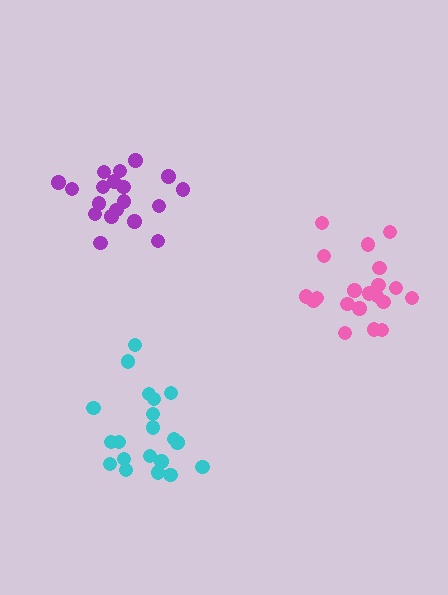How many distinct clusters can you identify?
There are 3 distinct clusters.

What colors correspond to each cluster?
The clusters are colored: purple, pink, cyan.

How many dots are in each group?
Group 1: 19 dots, Group 2: 20 dots, Group 3: 20 dots (59 total).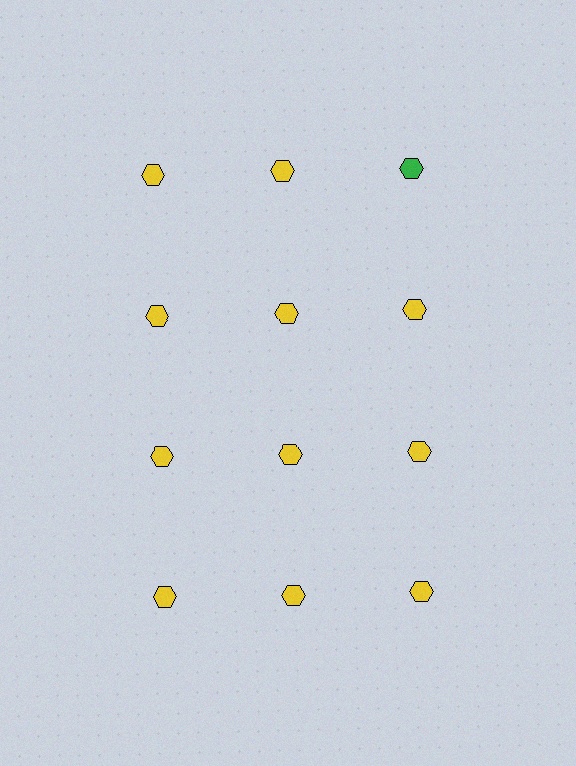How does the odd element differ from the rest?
It has a different color: green instead of yellow.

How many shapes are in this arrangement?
There are 12 shapes arranged in a grid pattern.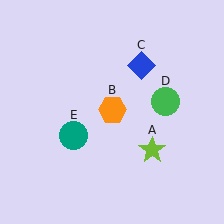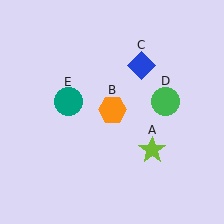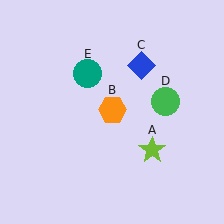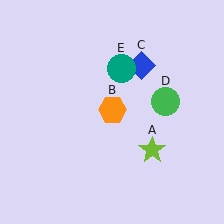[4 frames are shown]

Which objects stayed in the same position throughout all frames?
Lime star (object A) and orange hexagon (object B) and blue diamond (object C) and green circle (object D) remained stationary.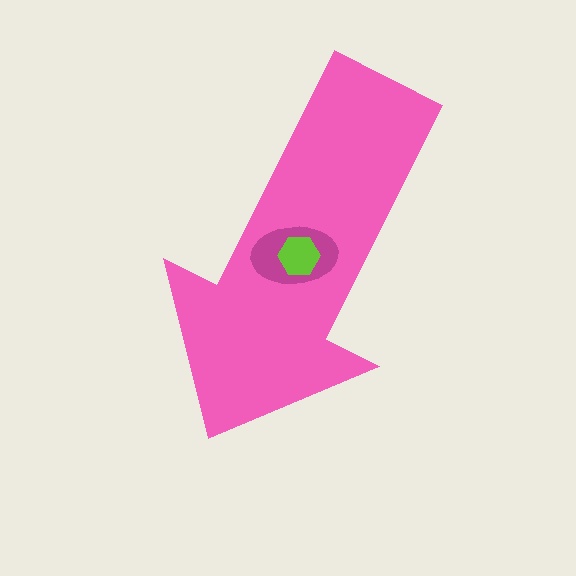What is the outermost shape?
The pink arrow.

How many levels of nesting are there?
3.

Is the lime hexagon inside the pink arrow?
Yes.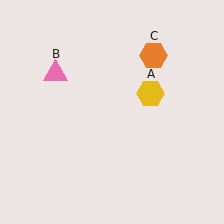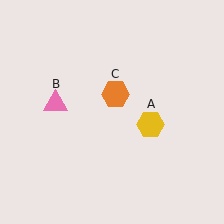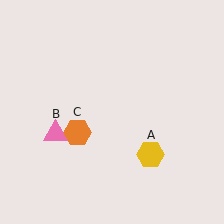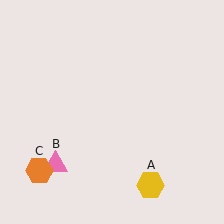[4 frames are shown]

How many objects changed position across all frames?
3 objects changed position: yellow hexagon (object A), pink triangle (object B), orange hexagon (object C).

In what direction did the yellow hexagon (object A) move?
The yellow hexagon (object A) moved down.